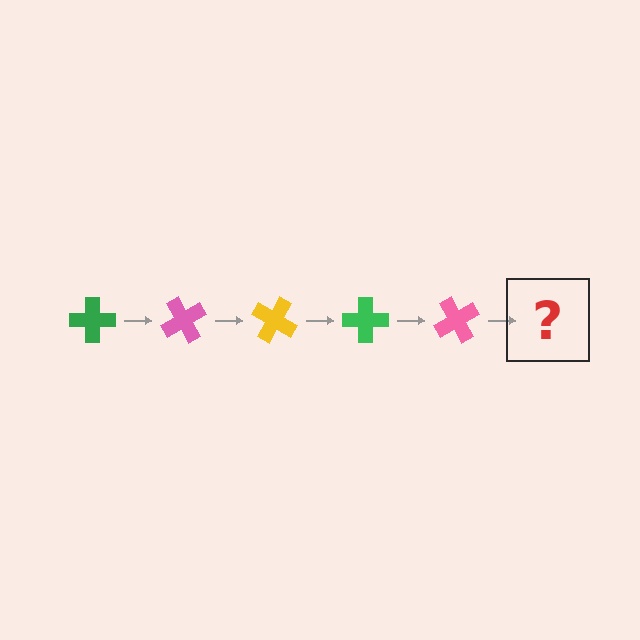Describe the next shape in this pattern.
It should be a yellow cross, rotated 300 degrees from the start.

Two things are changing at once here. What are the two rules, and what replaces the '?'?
The two rules are that it rotates 60 degrees each step and the color cycles through green, pink, and yellow. The '?' should be a yellow cross, rotated 300 degrees from the start.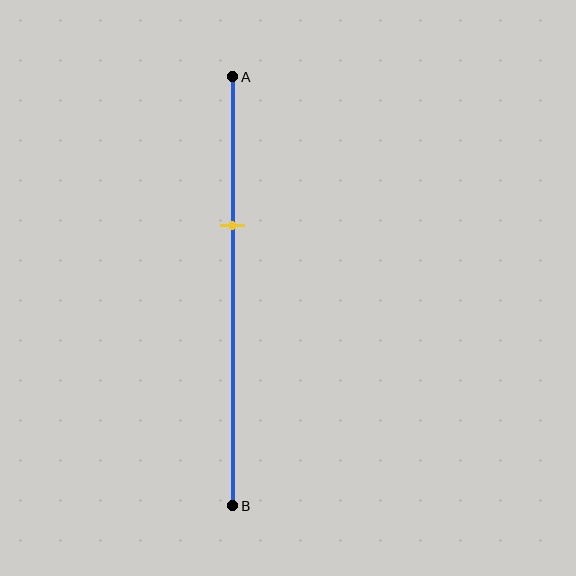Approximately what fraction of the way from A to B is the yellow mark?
The yellow mark is approximately 35% of the way from A to B.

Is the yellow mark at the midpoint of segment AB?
No, the mark is at about 35% from A, not at the 50% midpoint.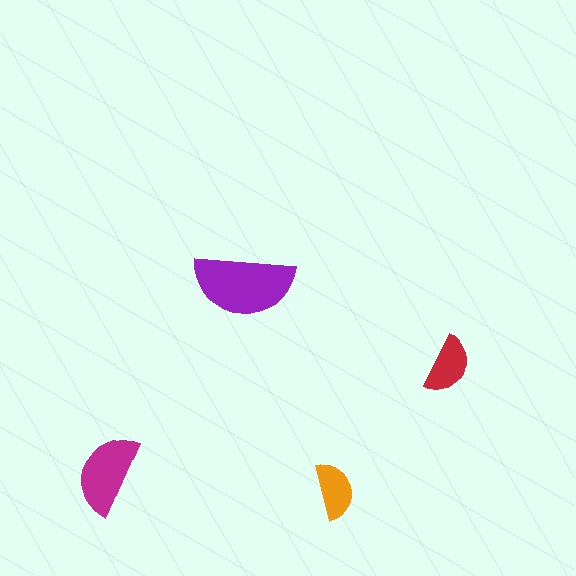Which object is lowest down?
The orange semicircle is bottommost.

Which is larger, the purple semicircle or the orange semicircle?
The purple one.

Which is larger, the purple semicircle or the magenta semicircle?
The purple one.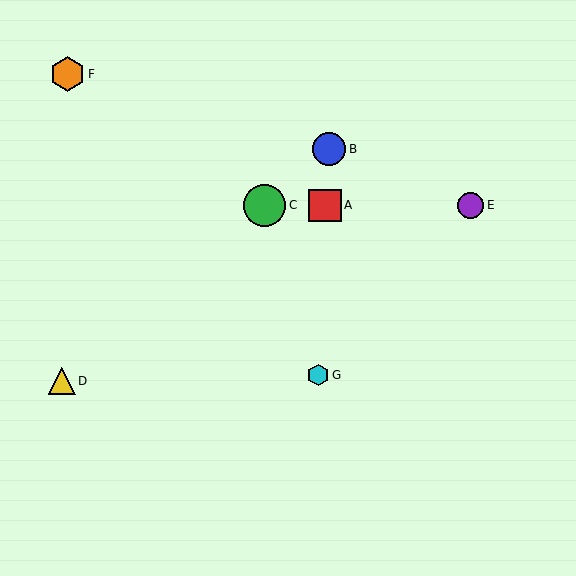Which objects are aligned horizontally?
Objects A, C, E are aligned horizontally.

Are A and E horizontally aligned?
Yes, both are at y≈205.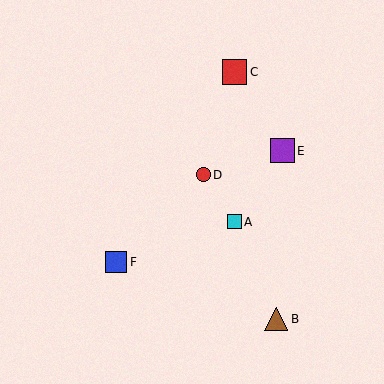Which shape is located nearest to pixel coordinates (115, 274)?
The blue square (labeled F) at (116, 262) is nearest to that location.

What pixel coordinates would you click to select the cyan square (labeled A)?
Click at (234, 222) to select the cyan square A.